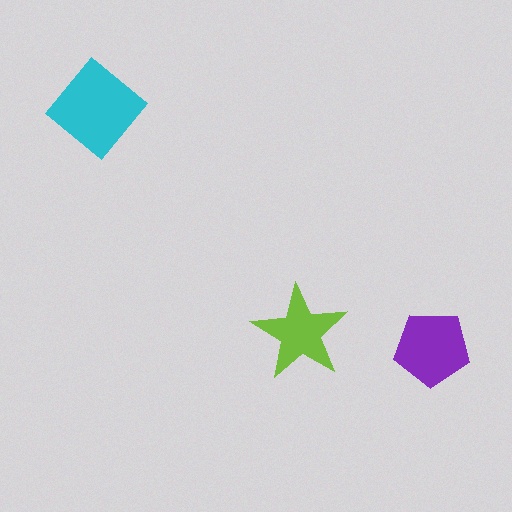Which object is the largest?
The cyan diamond.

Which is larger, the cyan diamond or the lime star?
The cyan diamond.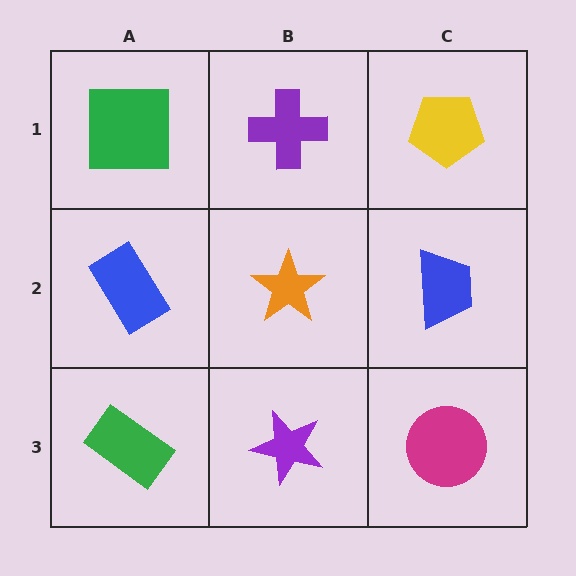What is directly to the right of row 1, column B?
A yellow pentagon.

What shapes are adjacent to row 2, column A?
A green square (row 1, column A), a green rectangle (row 3, column A), an orange star (row 2, column B).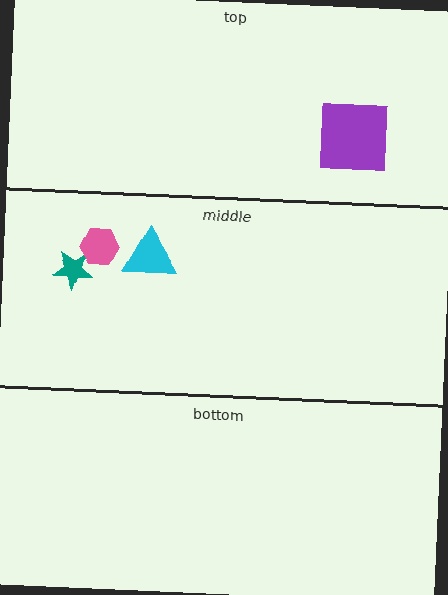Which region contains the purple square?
The top region.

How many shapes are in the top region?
1.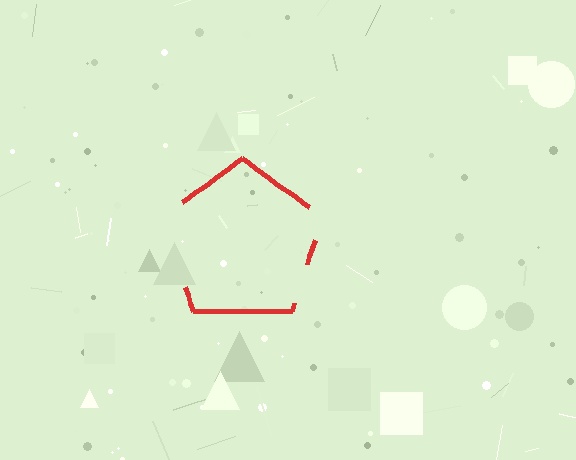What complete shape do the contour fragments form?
The contour fragments form a pentagon.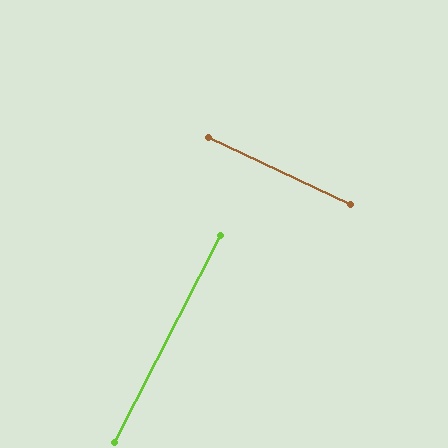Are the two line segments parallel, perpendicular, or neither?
Perpendicular — they meet at approximately 88°.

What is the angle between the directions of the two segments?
Approximately 88 degrees.